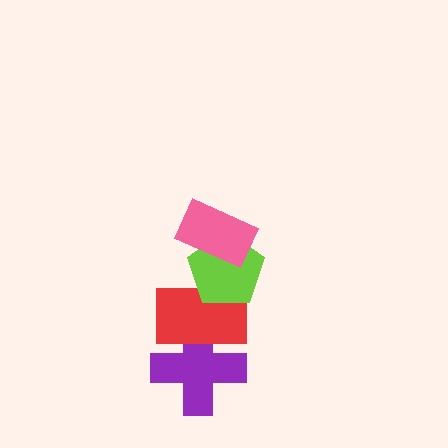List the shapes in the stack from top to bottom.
From top to bottom: the pink rectangle, the lime pentagon, the red rectangle, the purple cross.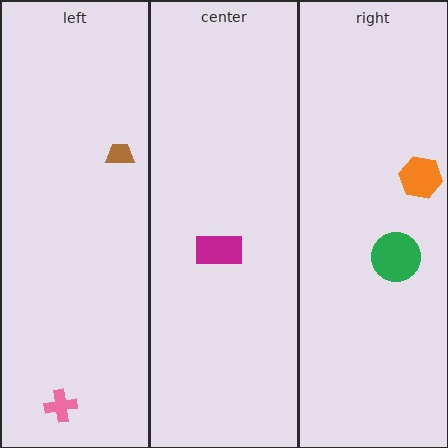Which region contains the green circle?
The right region.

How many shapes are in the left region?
2.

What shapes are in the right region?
The green circle, the orange hexagon.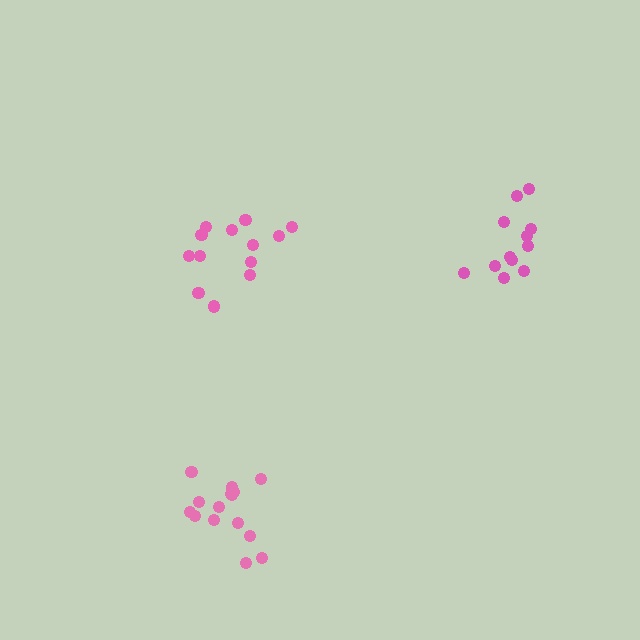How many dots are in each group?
Group 1: 13 dots, Group 2: 12 dots, Group 3: 15 dots (40 total).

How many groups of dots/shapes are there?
There are 3 groups.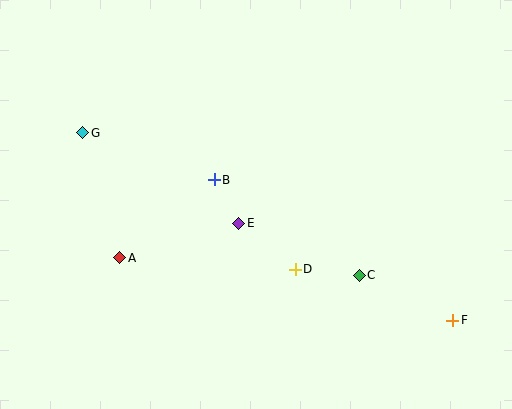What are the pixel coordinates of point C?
Point C is at (359, 275).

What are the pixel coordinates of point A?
Point A is at (120, 258).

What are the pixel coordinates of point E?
Point E is at (239, 223).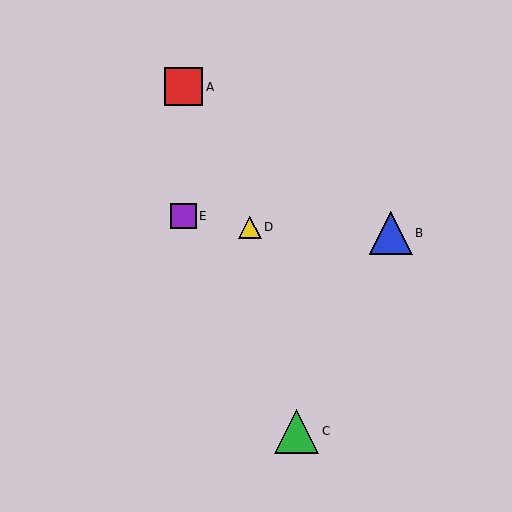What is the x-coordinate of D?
Object D is at x≈250.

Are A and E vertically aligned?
Yes, both are at x≈183.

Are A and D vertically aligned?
No, A is at x≈183 and D is at x≈250.